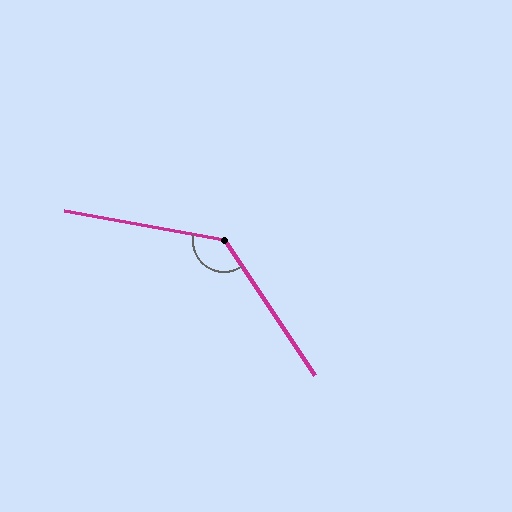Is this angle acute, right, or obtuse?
It is obtuse.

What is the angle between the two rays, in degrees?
Approximately 134 degrees.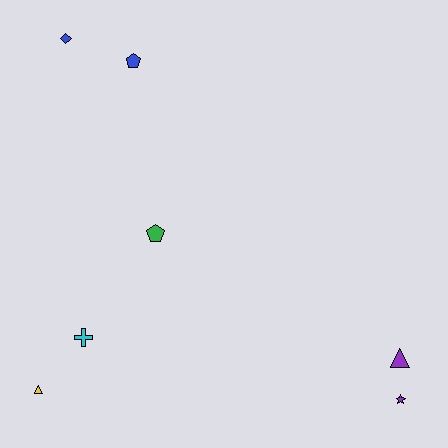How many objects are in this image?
There are 7 objects.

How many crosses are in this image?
There is 1 cross.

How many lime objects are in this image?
There are no lime objects.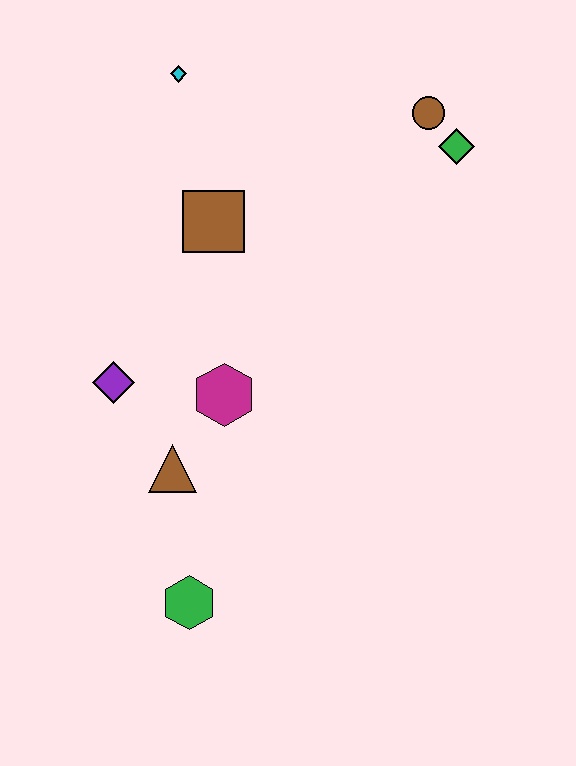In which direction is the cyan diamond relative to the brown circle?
The cyan diamond is to the left of the brown circle.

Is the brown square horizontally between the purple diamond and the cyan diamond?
No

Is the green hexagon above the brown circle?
No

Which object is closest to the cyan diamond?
The brown square is closest to the cyan diamond.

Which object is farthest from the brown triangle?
The brown circle is farthest from the brown triangle.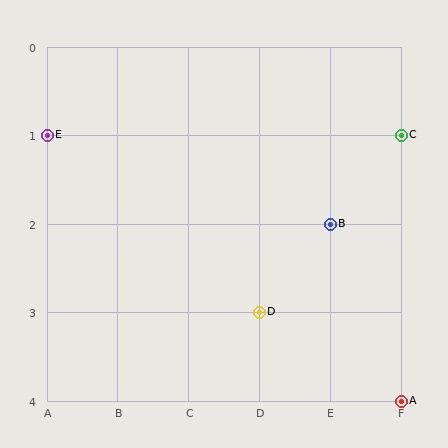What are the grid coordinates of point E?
Point E is at grid coordinates (A, 1).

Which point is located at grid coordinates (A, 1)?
Point E is at (A, 1).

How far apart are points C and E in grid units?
Points C and E are 5 columns apart.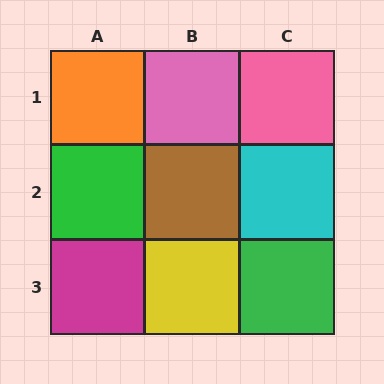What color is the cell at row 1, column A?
Orange.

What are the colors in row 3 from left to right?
Magenta, yellow, green.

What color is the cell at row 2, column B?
Brown.